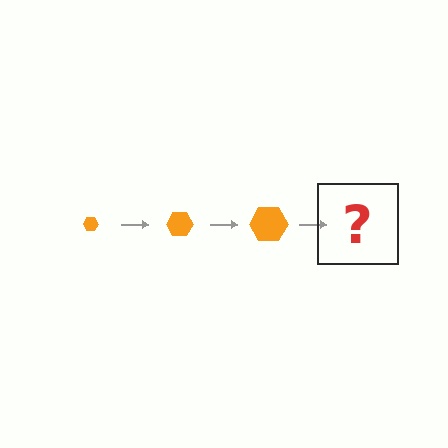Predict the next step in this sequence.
The next step is an orange hexagon, larger than the previous one.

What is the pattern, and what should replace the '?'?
The pattern is that the hexagon gets progressively larger each step. The '?' should be an orange hexagon, larger than the previous one.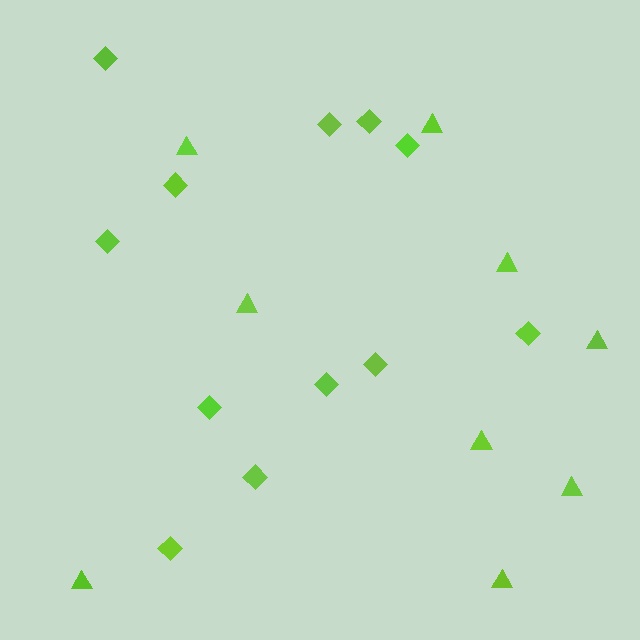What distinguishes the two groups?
There are 2 groups: one group of diamonds (12) and one group of triangles (9).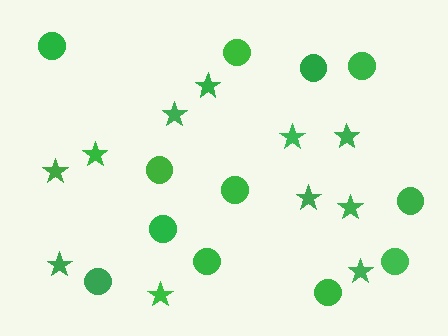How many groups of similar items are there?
There are 2 groups: one group of circles (12) and one group of stars (11).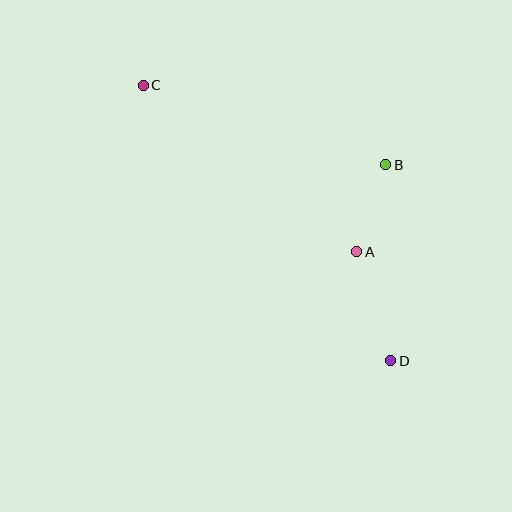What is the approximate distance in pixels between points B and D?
The distance between B and D is approximately 196 pixels.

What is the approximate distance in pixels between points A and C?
The distance between A and C is approximately 271 pixels.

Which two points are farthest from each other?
Points C and D are farthest from each other.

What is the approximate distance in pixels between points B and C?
The distance between B and C is approximately 255 pixels.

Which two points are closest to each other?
Points A and B are closest to each other.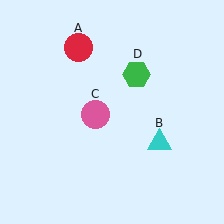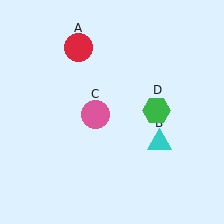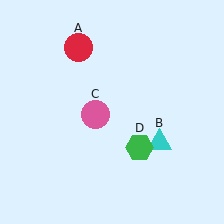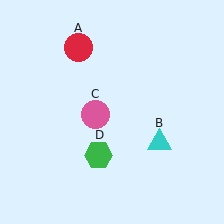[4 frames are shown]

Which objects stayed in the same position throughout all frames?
Red circle (object A) and cyan triangle (object B) and pink circle (object C) remained stationary.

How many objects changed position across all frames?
1 object changed position: green hexagon (object D).